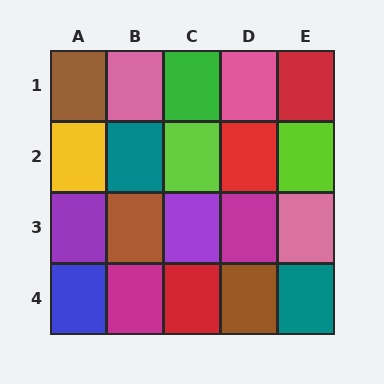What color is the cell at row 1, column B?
Pink.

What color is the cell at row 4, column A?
Blue.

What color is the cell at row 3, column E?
Pink.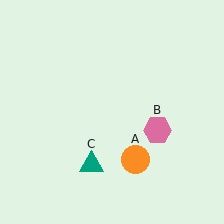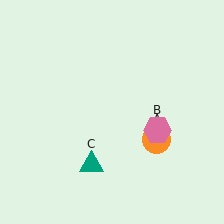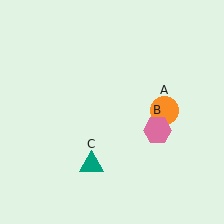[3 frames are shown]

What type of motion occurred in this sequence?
The orange circle (object A) rotated counterclockwise around the center of the scene.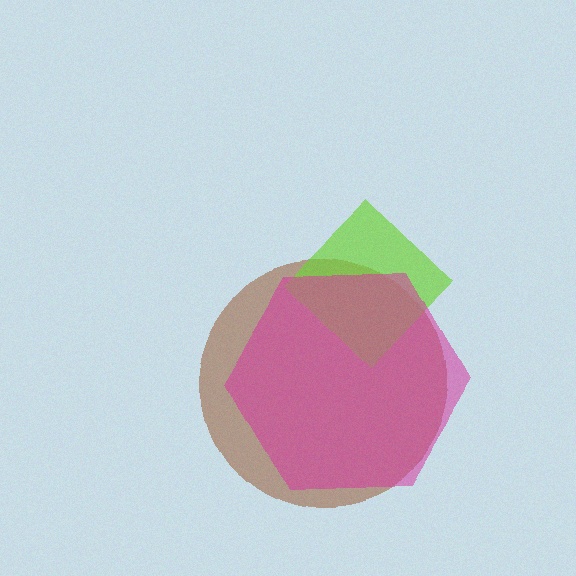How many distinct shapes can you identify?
There are 3 distinct shapes: a brown circle, a lime diamond, a magenta hexagon.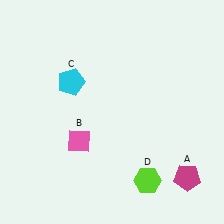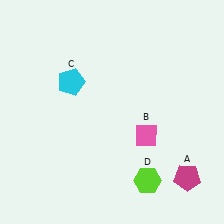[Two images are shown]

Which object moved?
The pink diamond (B) moved right.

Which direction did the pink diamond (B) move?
The pink diamond (B) moved right.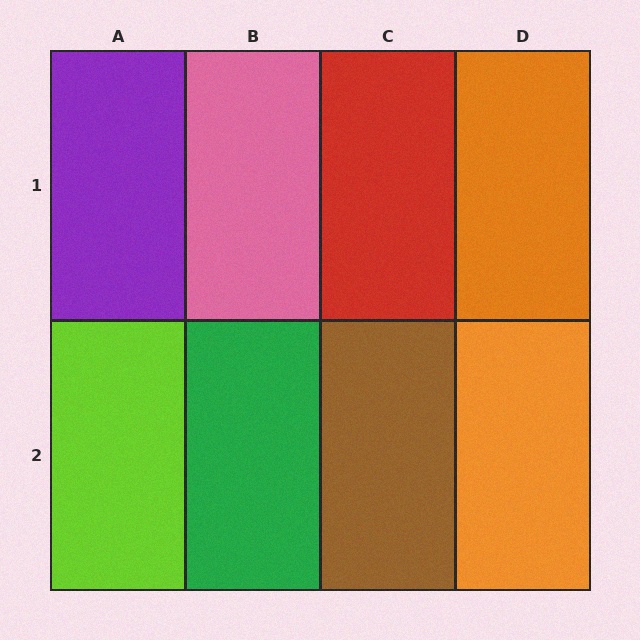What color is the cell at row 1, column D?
Orange.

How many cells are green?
1 cell is green.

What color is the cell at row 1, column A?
Purple.